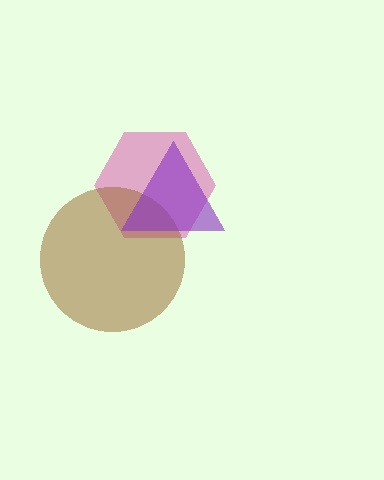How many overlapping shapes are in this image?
There are 3 overlapping shapes in the image.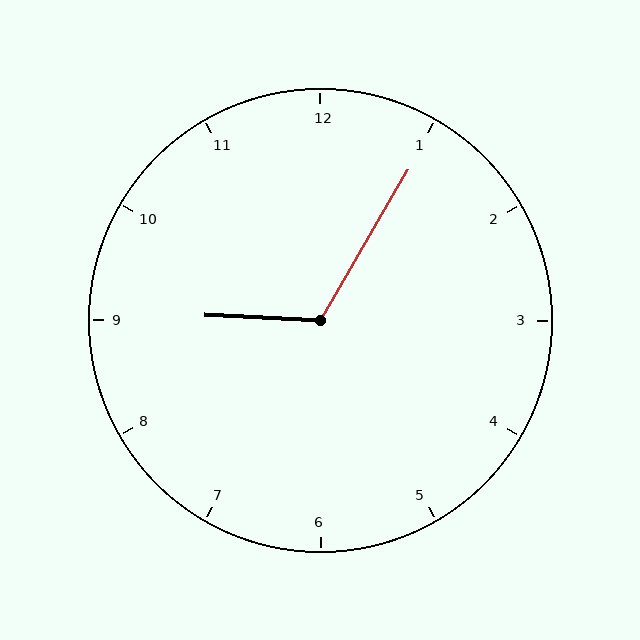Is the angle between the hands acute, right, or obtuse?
It is obtuse.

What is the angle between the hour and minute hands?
Approximately 118 degrees.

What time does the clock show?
9:05.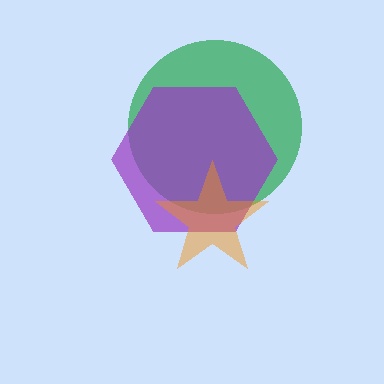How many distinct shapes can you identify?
There are 3 distinct shapes: a green circle, a purple hexagon, an orange star.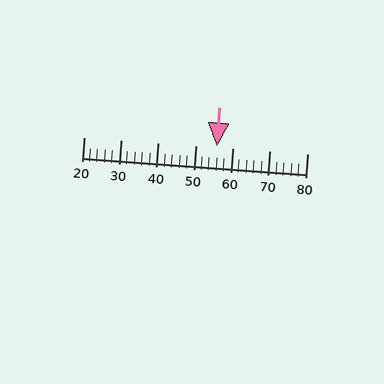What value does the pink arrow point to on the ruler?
The pink arrow points to approximately 56.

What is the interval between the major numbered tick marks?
The major tick marks are spaced 10 units apart.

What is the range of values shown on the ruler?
The ruler shows values from 20 to 80.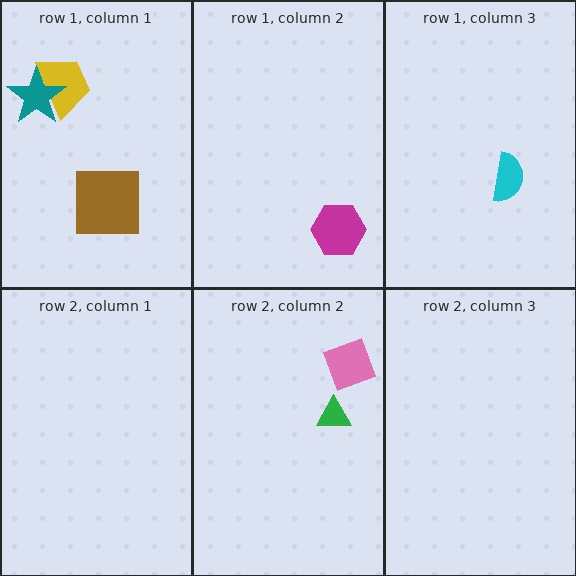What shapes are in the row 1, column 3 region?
The cyan semicircle.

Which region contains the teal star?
The row 1, column 1 region.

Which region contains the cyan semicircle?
The row 1, column 3 region.